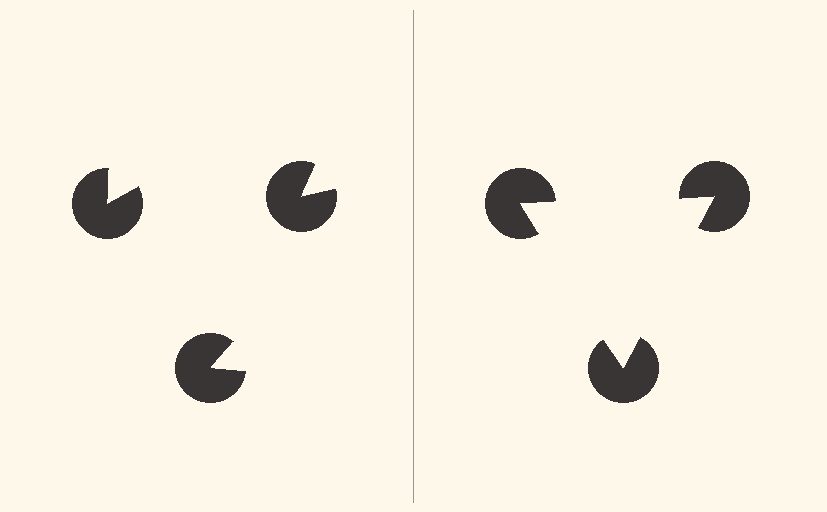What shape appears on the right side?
An illusory triangle.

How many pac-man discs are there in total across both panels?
6 — 3 on each side.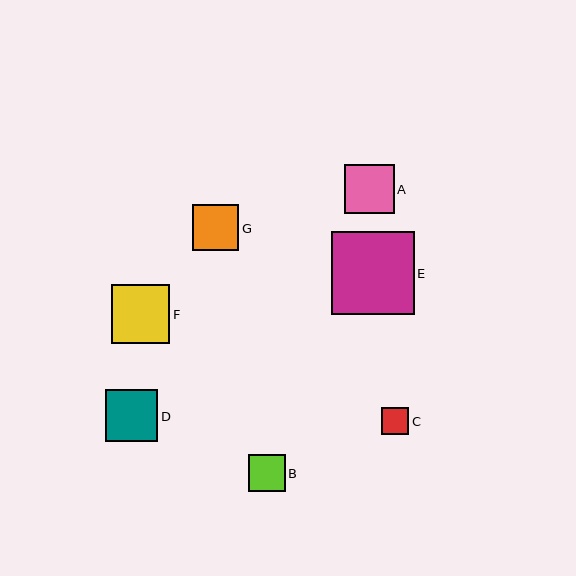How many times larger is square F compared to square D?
Square F is approximately 1.1 times the size of square D.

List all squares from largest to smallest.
From largest to smallest: E, F, D, A, G, B, C.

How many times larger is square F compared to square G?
Square F is approximately 1.3 times the size of square G.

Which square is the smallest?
Square C is the smallest with a size of approximately 27 pixels.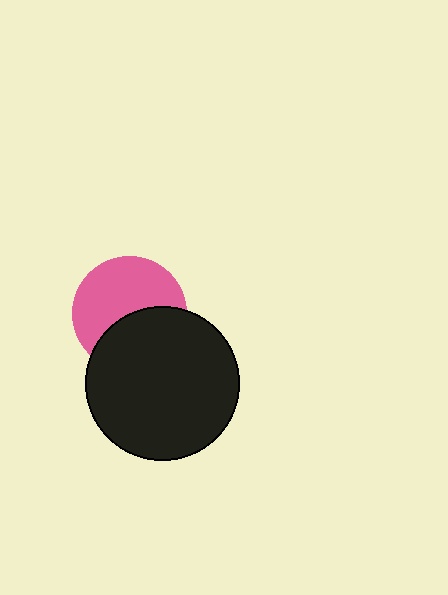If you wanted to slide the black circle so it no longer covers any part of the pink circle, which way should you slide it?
Slide it down — that is the most direct way to separate the two shapes.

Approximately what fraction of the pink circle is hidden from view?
Roughly 42% of the pink circle is hidden behind the black circle.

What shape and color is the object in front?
The object in front is a black circle.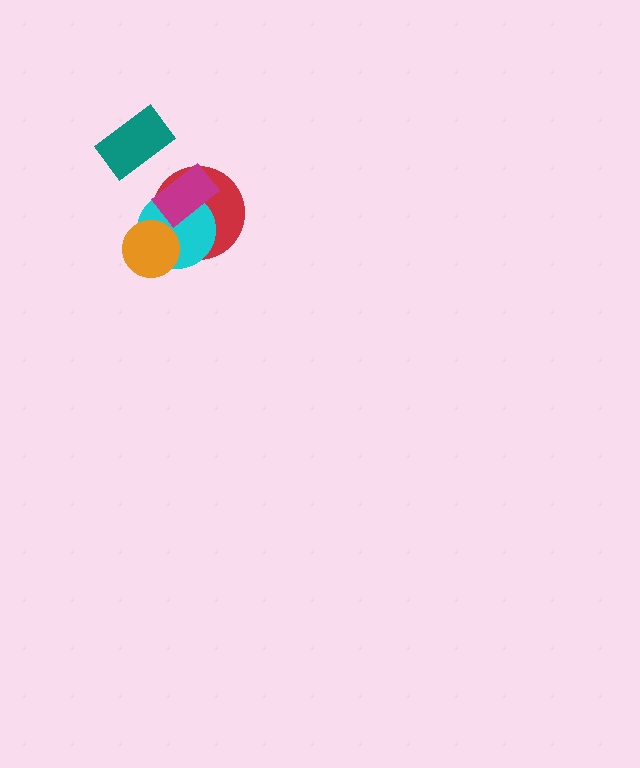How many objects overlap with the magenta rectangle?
2 objects overlap with the magenta rectangle.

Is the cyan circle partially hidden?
Yes, it is partially covered by another shape.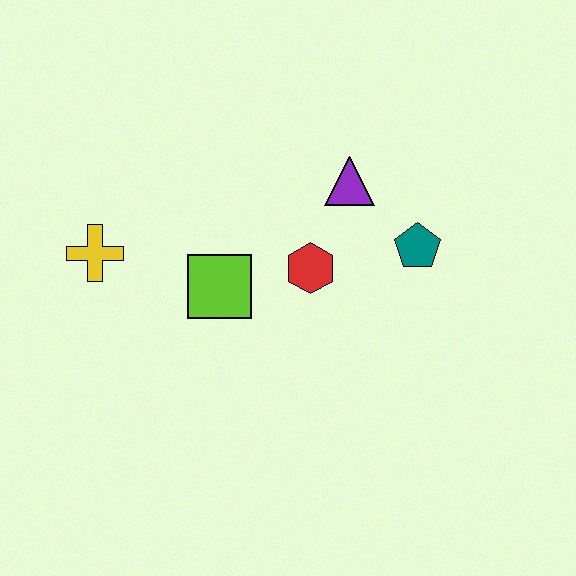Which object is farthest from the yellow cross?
The teal pentagon is farthest from the yellow cross.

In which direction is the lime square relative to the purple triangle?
The lime square is to the left of the purple triangle.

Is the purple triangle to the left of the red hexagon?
No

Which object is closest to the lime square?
The red hexagon is closest to the lime square.